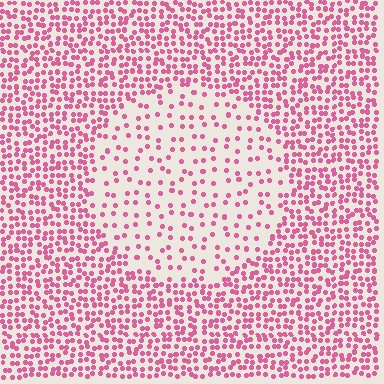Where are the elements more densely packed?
The elements are more densely packed outside the circle boundary.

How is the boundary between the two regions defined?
The boundary is defined by a change in element density (approximately 2.6x ratio). All elements are the same color, size, and shape.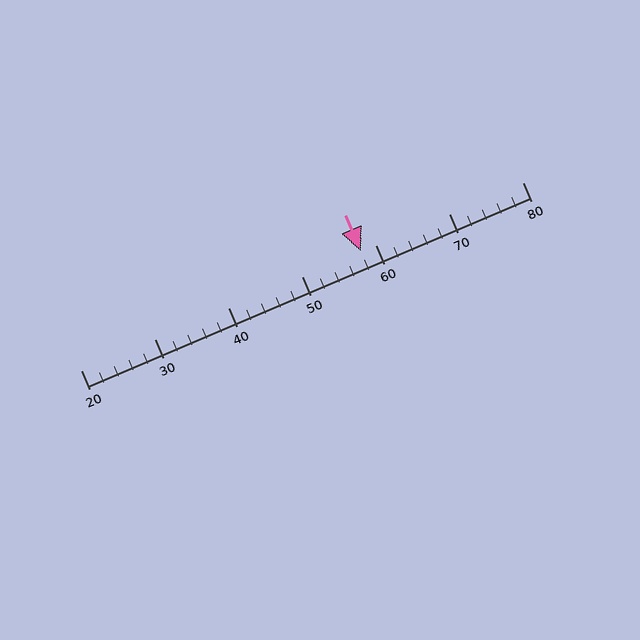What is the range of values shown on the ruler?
The ruler shows values from 20 to 80.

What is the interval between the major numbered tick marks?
The major tick marks are spaced 10 units apart.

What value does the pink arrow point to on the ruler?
The pink arrow points to approximately 58.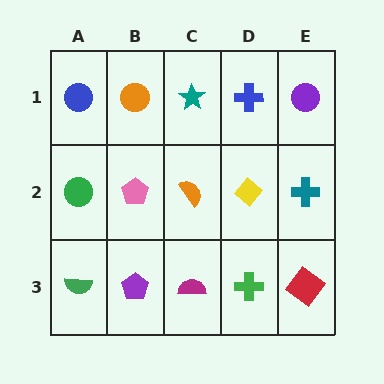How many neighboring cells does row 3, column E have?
2.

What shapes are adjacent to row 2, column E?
A purple circle (row 1, column E), a red diamond (row 3, column E), a yellow diamond (row 2, column D).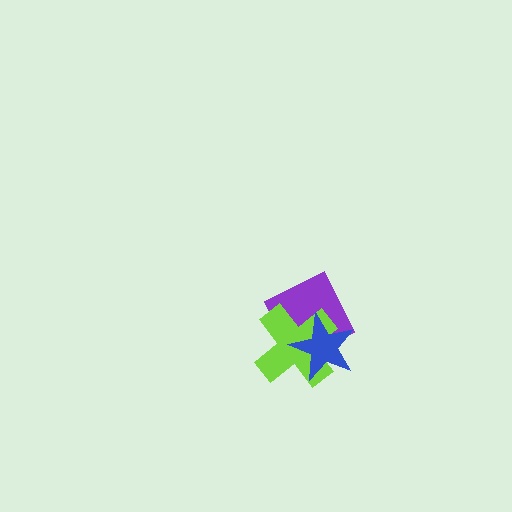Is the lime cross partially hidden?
Yes, it is partially covered by another shape.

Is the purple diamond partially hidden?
Yes, it is partially covered by another shape.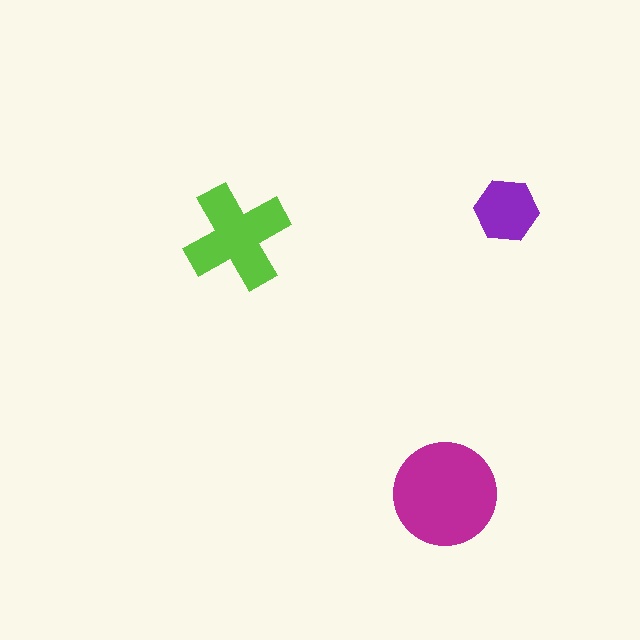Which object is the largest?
The magenta circle.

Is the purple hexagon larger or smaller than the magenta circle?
Smaller.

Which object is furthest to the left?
The lime cross is leftmost.